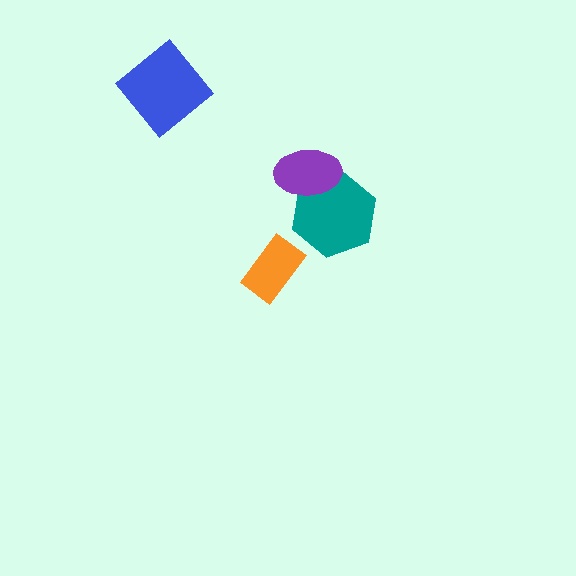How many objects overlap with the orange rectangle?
0 objects overlap with the orange rectangle.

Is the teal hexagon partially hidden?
Yes, it is partially covered by another shape.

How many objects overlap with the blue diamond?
0 objects overlap with the blue diamond.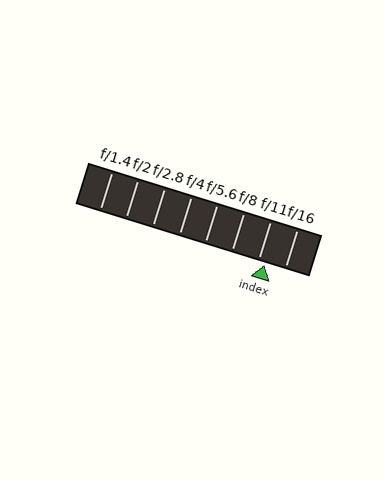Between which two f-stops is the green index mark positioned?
The index mark is between f/11 and f/16.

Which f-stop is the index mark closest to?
The index mark is closest to f/11.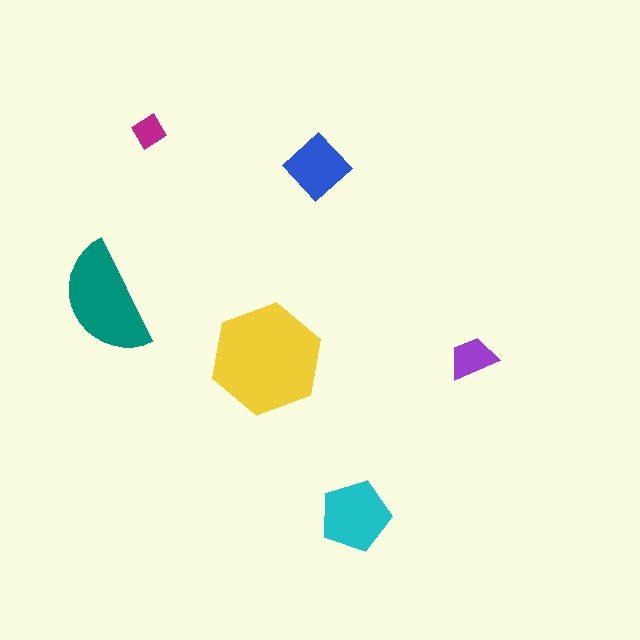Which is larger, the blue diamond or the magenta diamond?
The blue diamond.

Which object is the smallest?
The magenta diamond.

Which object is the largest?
The yellow hexagon.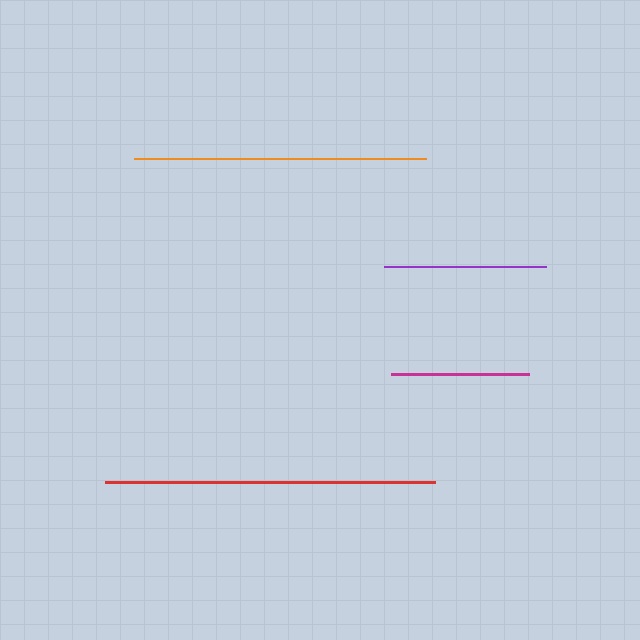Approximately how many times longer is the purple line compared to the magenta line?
The purple line is approximately 1.2 times the length of the magenta line.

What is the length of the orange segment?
The orange segment is approximately 292 pixels long.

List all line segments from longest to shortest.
From longest to shortest: red, orange, purple, magenta.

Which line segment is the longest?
The red line is the longest at approximately 330 pixels.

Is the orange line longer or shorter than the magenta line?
The orange line is longer than the magenta line.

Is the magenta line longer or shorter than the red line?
The red line is longer than the magenta line.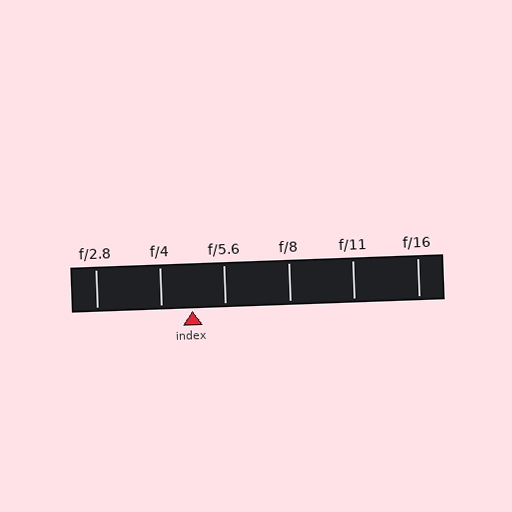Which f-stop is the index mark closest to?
The index mark is closest to f/4.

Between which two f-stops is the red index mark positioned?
The index mark is between f/4 and f/5.6.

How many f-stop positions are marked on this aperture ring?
There are 6 f-stop positions marked.